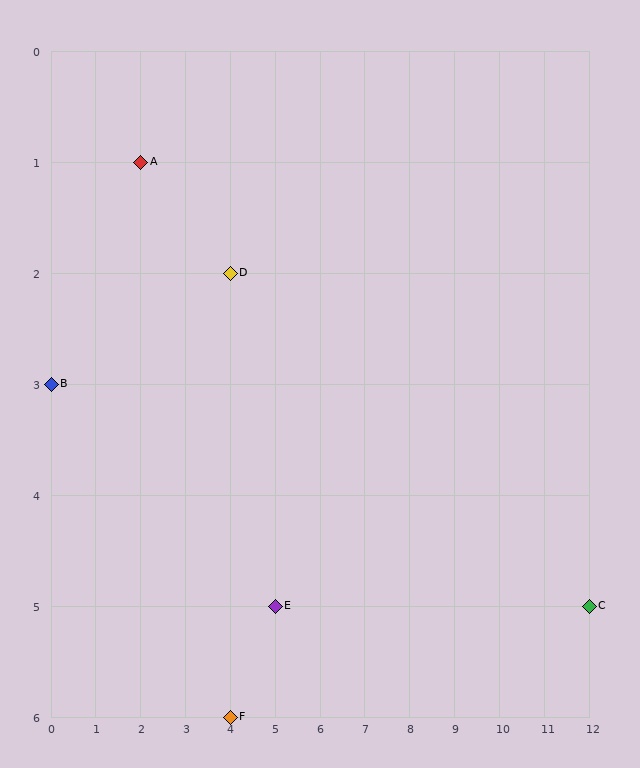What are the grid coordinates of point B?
Point B is at grid coordinates (0, 3).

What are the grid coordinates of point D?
Point D is at grid coordinates (4, 2).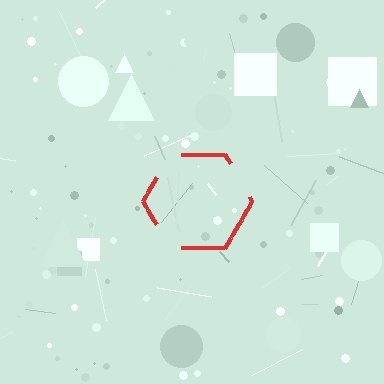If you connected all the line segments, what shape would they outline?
They would outline a hexagon.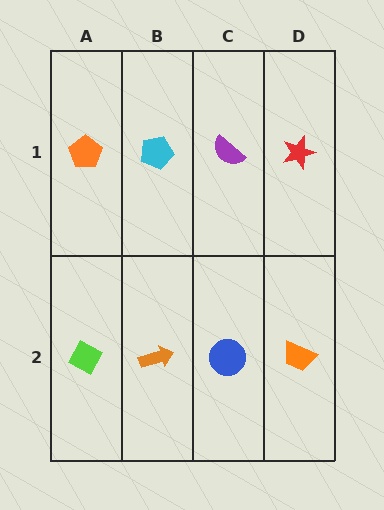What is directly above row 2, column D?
A red star.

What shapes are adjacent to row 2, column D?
A red star (row 1, column D), a blue circle (row 2, column C).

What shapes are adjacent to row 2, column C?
A purple semicircle (row 1, column C), an orange arrow (row 2, column B), an orange trapezoid (row 2, column D).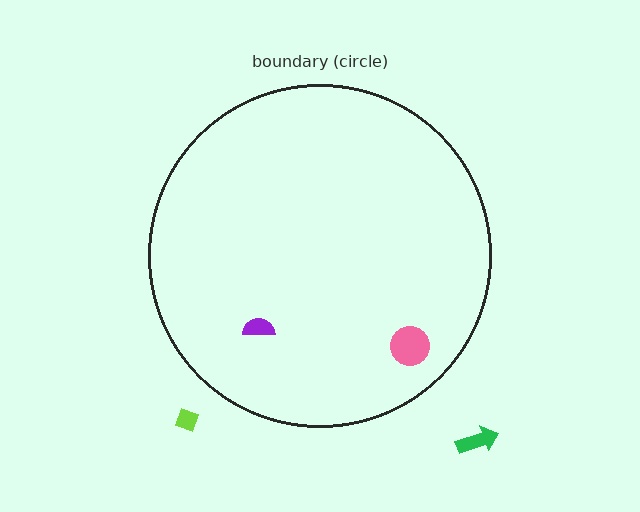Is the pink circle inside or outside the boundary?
Inside.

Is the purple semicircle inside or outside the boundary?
Inside.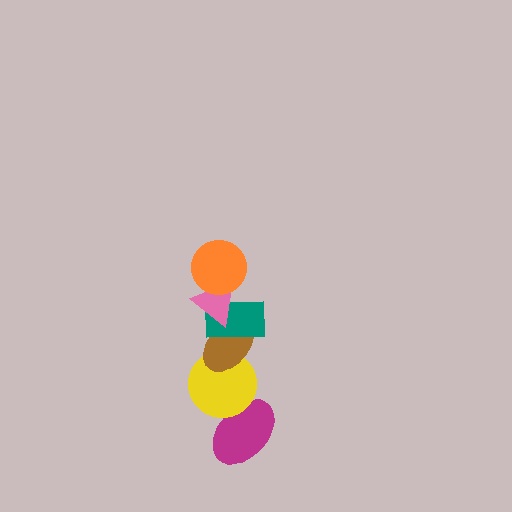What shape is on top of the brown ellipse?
The teal rectangle is on top of the brown ellipse.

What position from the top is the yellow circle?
The yellow circle is 5th from the top.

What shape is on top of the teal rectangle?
The pink triangle is on top of the teal rectangle.